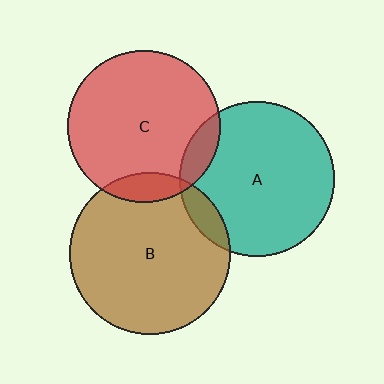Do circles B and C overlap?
Yes.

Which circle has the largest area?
Circle B (brown).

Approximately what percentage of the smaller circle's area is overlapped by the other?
Approximately 10%.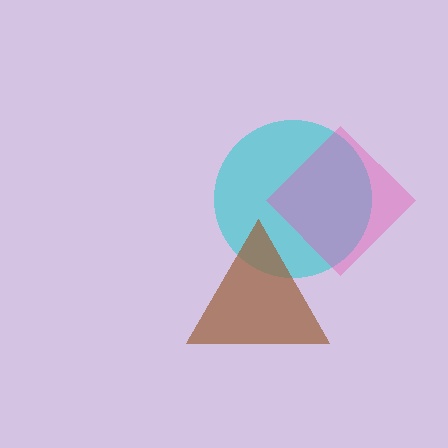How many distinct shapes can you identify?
There are 3 distinct shapes: a cyan circle, a brown triangle, a pink diamond.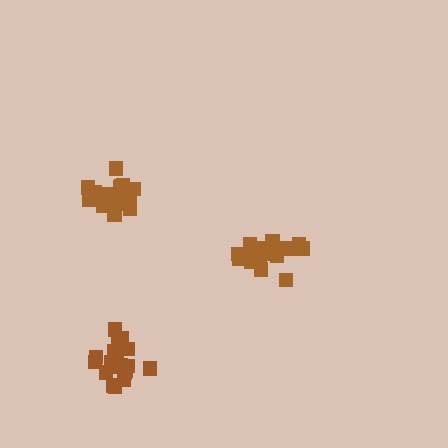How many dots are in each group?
Group 1: 20 dots, Group 2: 19 dots, Group 3: 20 dots (59 total).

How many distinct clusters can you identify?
There are 3 distinct clusters.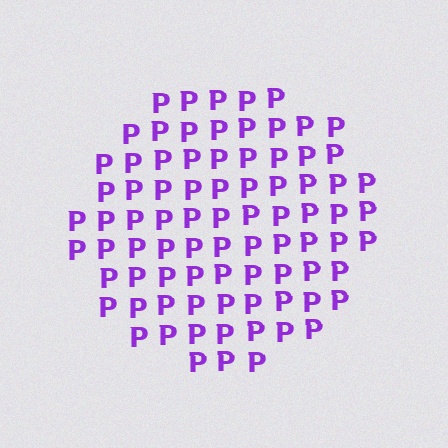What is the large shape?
The large shape is a circle.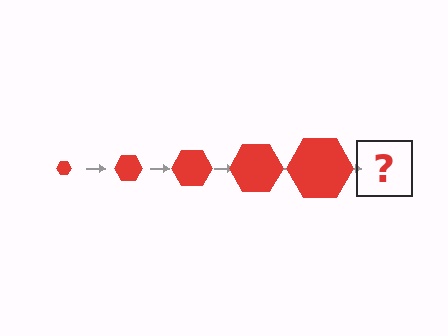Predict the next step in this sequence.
The next step is a red hexagon, larger than the previous one.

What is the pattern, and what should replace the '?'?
The pattern is that the hexagon gets progressively larger each step. The '?' should be a red hexagon, larger than the previous one.